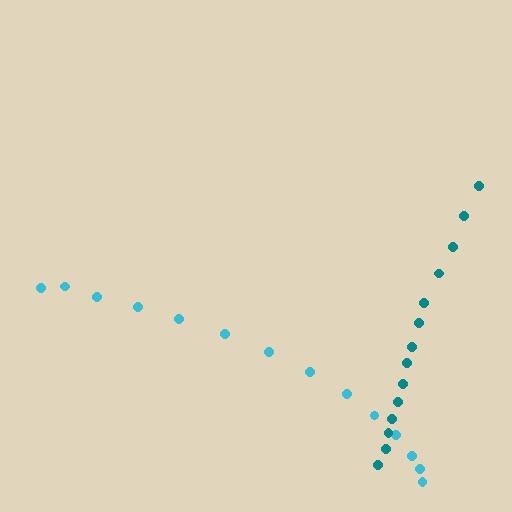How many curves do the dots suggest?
There are 2 distinct paths.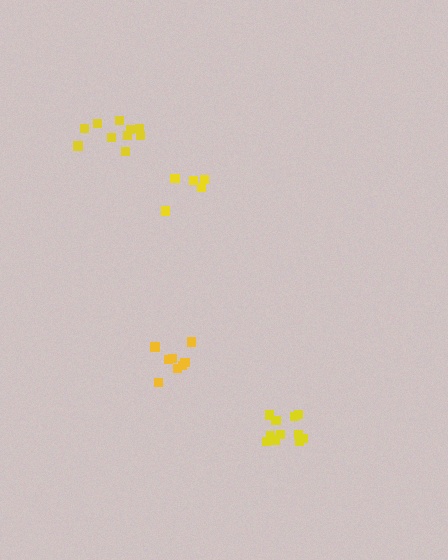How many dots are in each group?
Group 1: 5 dots, Group 2: 11 dots, Group 3: 8 dots, Group 4: 10 dots (34 total).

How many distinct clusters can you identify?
There are 4 distinct clusters.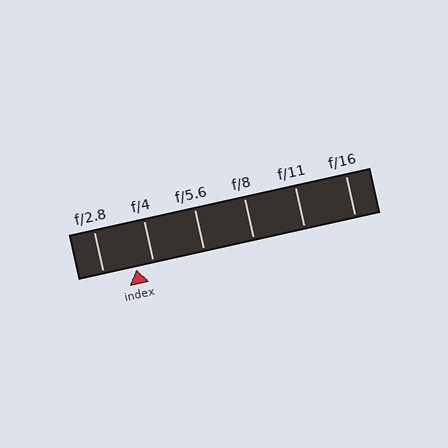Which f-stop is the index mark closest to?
The index mark is closest to f/4.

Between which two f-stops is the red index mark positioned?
The index mark is between f/2.8 and f/4.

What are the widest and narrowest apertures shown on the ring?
The widest aperture shown is f/2.8 and the narrowest is f/16.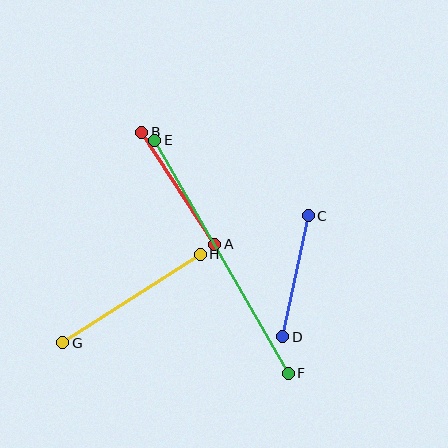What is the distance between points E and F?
The distance is approximately 269 pixels.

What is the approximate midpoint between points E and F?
The midpoint is at approximately (222, 257) pixels.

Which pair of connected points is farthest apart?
Points E and F are farthest apart.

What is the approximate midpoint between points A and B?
The midpoint is at approximately (178, 188) pixels.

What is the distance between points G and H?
The distance is approximately 163 pixels.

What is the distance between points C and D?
The distance is approximately 124 pixels.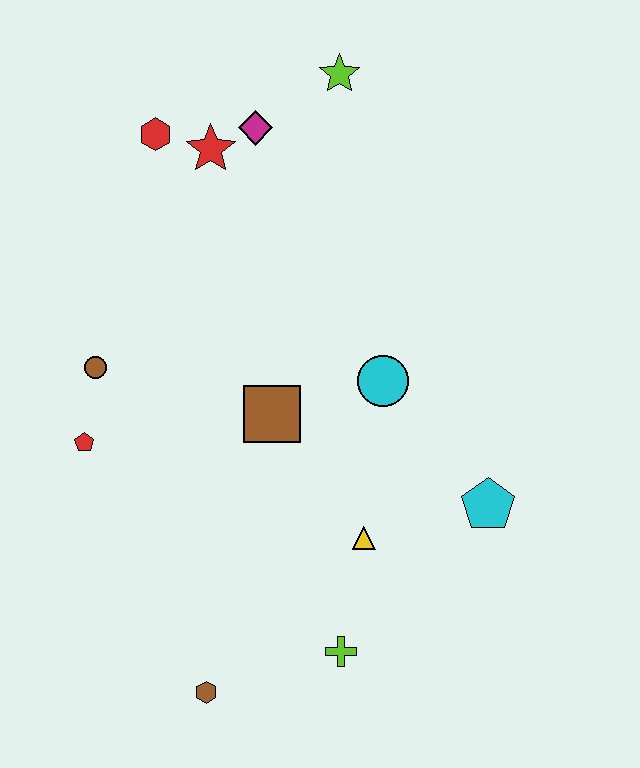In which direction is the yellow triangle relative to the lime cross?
The yellow triangle is above the lime cross.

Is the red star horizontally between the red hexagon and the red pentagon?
No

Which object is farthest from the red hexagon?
The brown hexagon is farthest from the red hexagon.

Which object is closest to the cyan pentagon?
The yellow triangle is closest to the cyan pentagon.